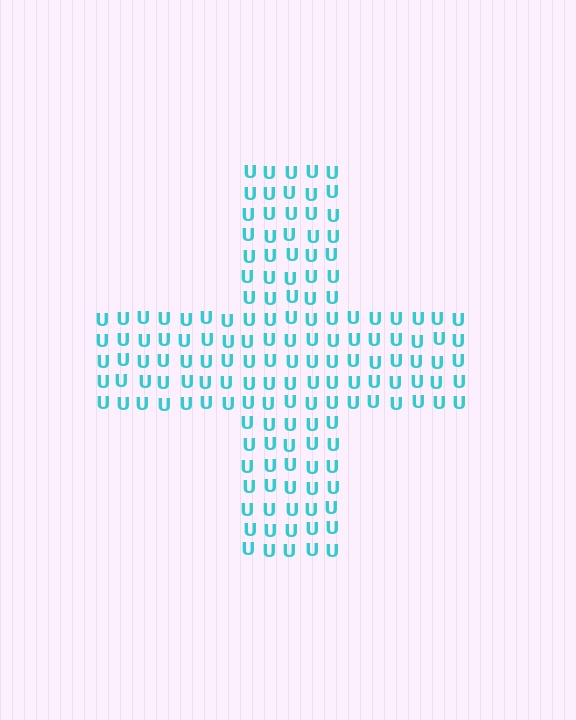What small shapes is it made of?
It is made of small letter U's.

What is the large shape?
The large shape is a cross.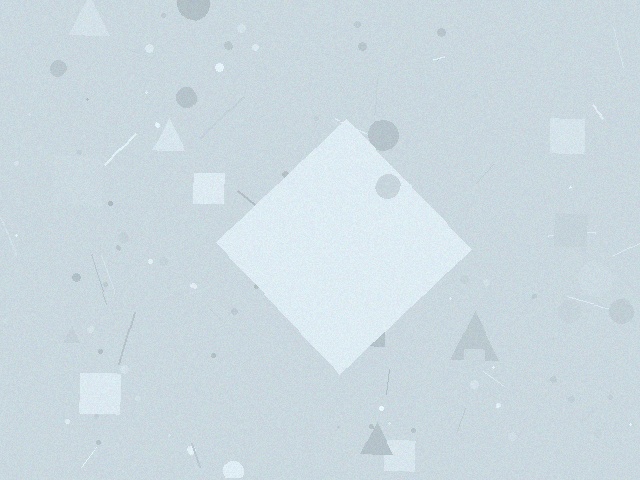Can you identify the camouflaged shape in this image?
The camouflaged shape is a diamond.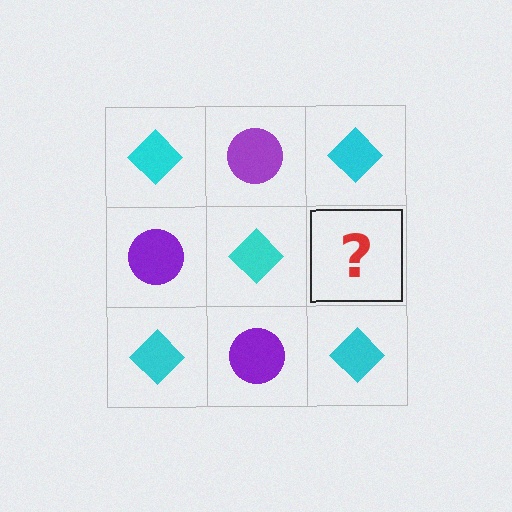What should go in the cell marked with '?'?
The missing cell should contain a purple circle.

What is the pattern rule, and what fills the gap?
The rule is that it alternates cyan diamond and purple circle in a checkerboard pattern. The gap should be filled with a purple circle.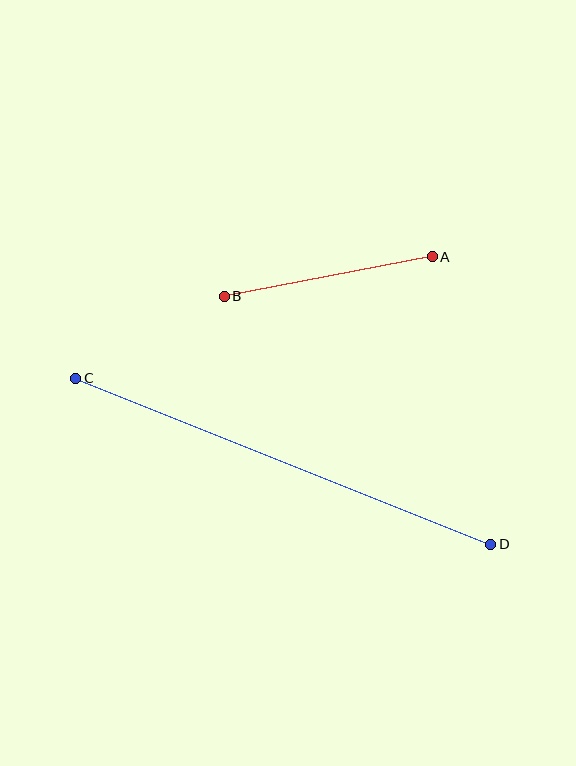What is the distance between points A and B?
The distance is approximately 212 pixels.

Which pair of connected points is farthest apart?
Points C and D are farthest apart.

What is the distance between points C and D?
The distance is approximately 447 pixels.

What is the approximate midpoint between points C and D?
The midpoint is at approximately (283, 461) pixels.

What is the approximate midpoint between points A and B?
The midpoint is at approximately (328, 277) pixels.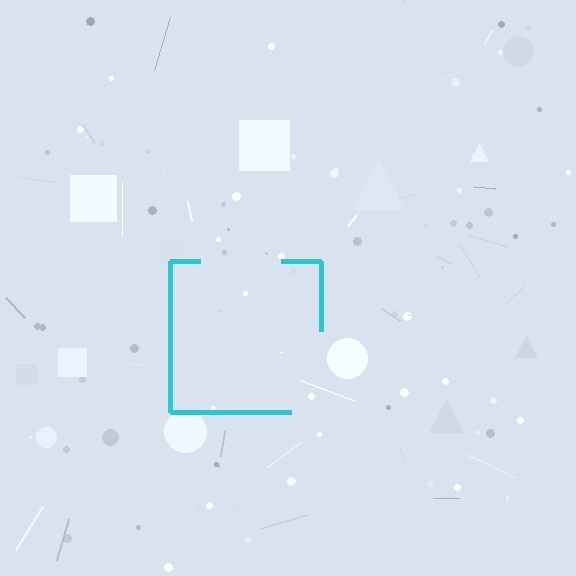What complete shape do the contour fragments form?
The contour fragments form a square.